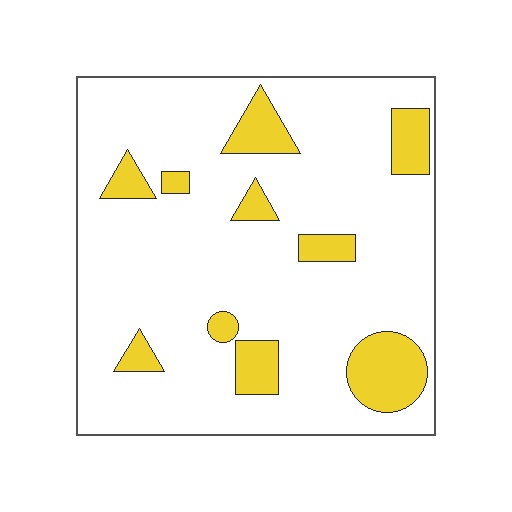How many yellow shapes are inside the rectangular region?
10.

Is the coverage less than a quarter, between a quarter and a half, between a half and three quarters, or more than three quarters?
Less than a quarter.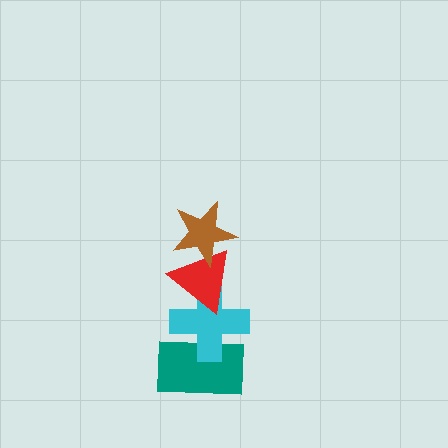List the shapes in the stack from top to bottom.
From top to bottom: the brown star, the red triangle, the cyan cross, the teal rectangle.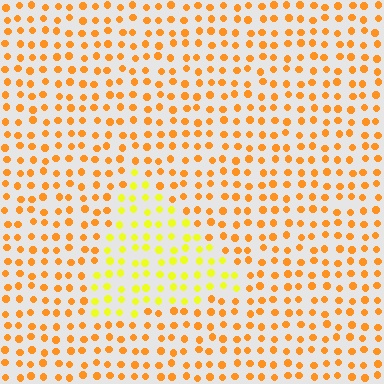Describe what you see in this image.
The image is filled with small orange elements in a uniform arrangement. A triangle-shaped region is visible where the elements are tinted to a slightly different hue, forming a subtle color boundary.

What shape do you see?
I see a triangle.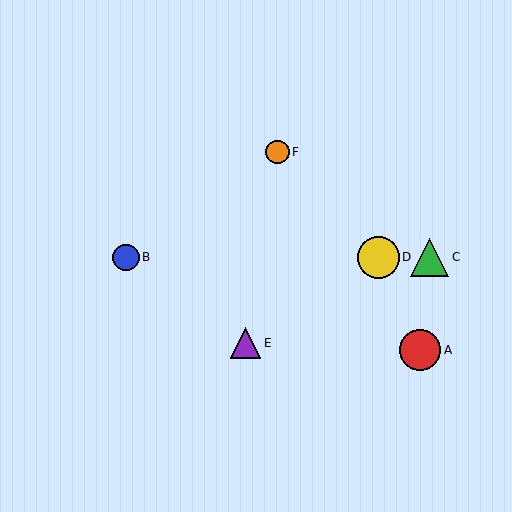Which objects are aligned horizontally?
Objects B, C, D are aligned horizontally.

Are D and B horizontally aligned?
Yes, both are at y≈257.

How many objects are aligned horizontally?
3 objects (B, C, D) are aligned horizontally.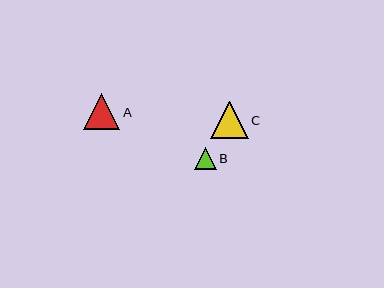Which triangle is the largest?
Triangle C is the largest with a size of approximately 38 pixels.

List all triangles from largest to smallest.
From largest to smallest: C, A, B.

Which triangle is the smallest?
Triangle B is the smallest with a size of approximately 22 pixels.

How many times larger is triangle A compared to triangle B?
Triangle A is approximately 1.7 times the size of triangle B.